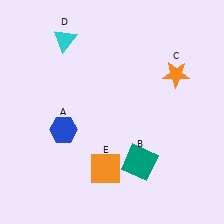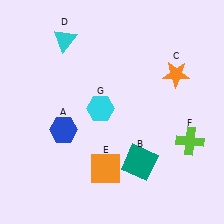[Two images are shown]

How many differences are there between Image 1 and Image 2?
There are 2 differences between the two images.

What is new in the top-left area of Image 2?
A cyan hexagon (G) was added in the top-left area of Image 2.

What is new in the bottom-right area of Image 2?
A lime cross (F) was added in the bottom-right area of Image 2.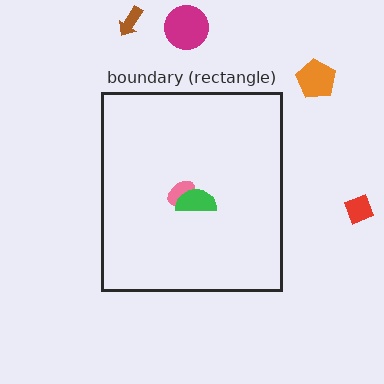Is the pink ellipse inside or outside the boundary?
Inside.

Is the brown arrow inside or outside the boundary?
Outside.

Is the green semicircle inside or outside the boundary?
Inside.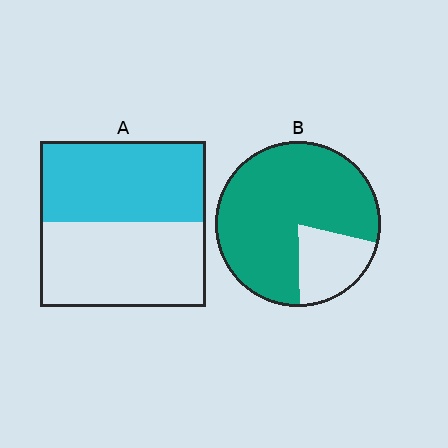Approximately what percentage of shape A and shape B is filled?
A is approximately 50% and B is approximately 80%.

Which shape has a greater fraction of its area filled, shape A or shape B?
Shape B.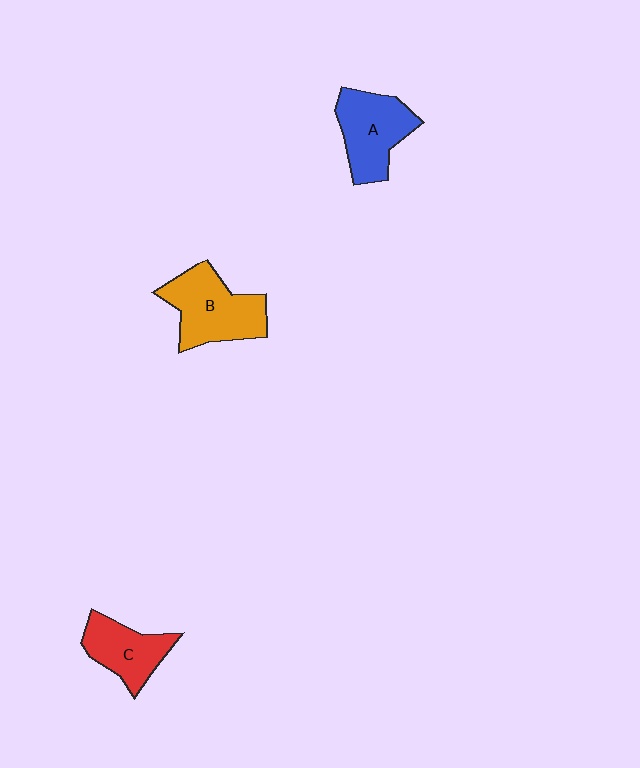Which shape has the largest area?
Shape B (orange).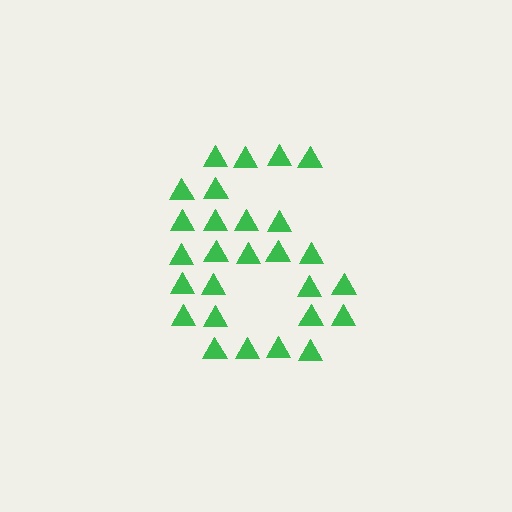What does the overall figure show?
The overall figure shows the digit 6.